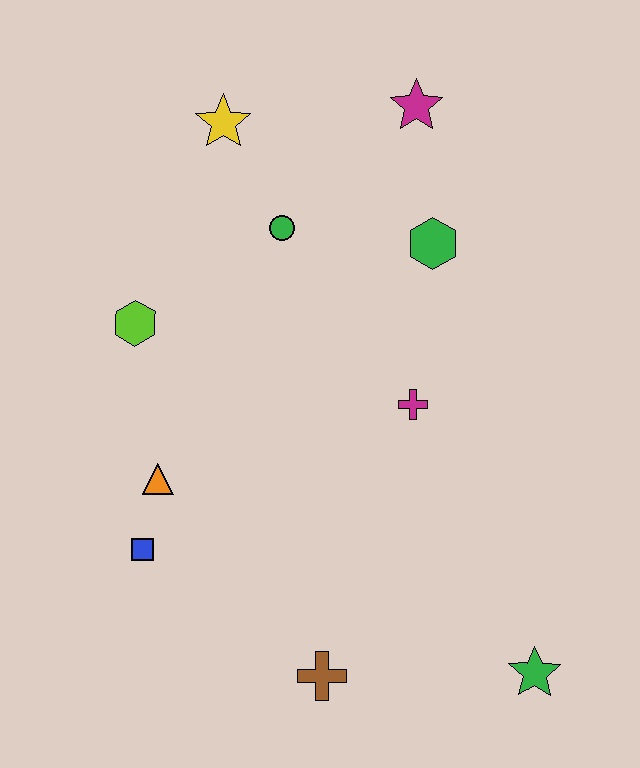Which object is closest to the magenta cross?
The green hexagon is closest to the magenta cross.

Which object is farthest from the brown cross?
The magenta star is farthest from the brown cross.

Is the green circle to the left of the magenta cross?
Yes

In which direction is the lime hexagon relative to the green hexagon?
The lime hexagon is to the left of the green hexagon.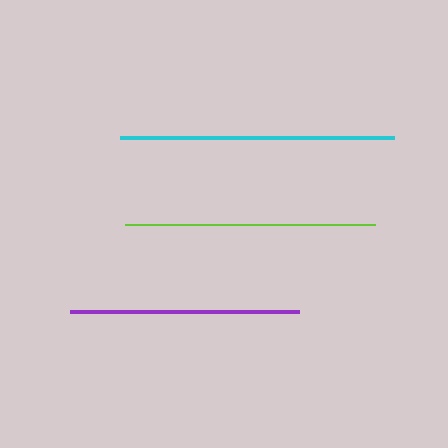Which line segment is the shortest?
The purple line is the shortest at approximately 229 pixels.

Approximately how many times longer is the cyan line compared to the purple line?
The cyan line is approximately 1.2 times the length of the purple line.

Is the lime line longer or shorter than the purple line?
The lime line is longer than the purple line.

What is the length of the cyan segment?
The cyan segment is approximately 273 pixels long.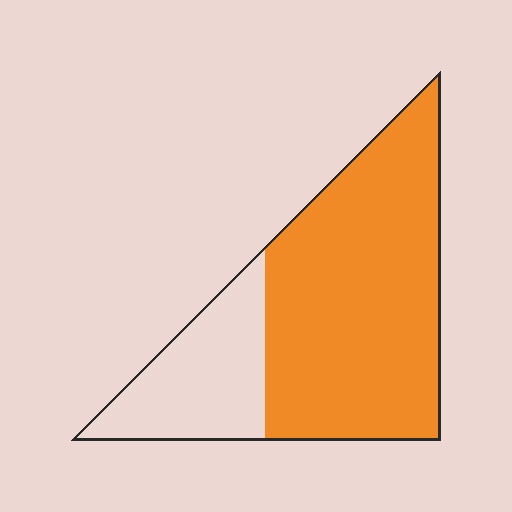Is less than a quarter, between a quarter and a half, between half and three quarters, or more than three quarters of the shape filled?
Between half and three quarters.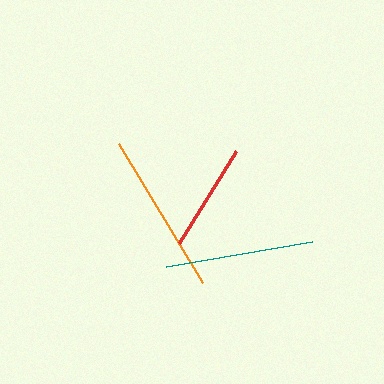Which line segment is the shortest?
The red line is the shortest at approximately 108 pixels.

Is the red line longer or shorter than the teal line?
The teal line is longer than the red line.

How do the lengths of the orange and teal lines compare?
The orange and teal lines are approximately the same length.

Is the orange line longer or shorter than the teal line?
The orange line is longer than the teal line.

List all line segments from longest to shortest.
From longest to shortest: orange, teal, red.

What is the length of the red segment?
The red segment is approximately 108 pixels long.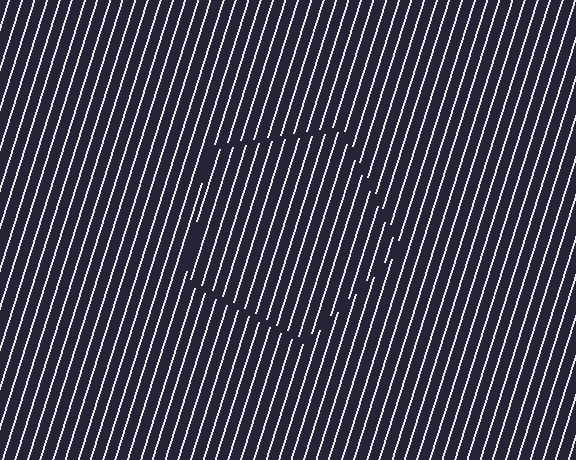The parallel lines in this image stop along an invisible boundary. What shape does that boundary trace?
An illusory pentagon. The interior of the shape contains the same grating, shifted by half a period — the contour is defined by the phase discontinuity where line-ends from the inner and outer gratings abut.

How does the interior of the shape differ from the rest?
The interior of the shape contains the same grating, shifted by half a period — the contour is defined by the phase discontinuity where line-ends from the inner and outer gratings abut.